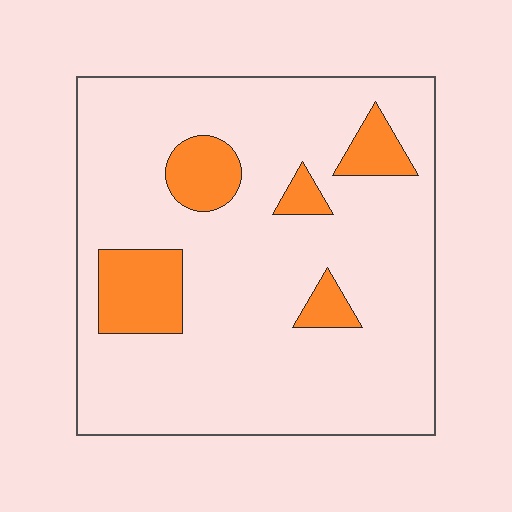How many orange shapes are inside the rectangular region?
5.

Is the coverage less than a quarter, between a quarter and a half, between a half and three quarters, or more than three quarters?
Less than a quarter.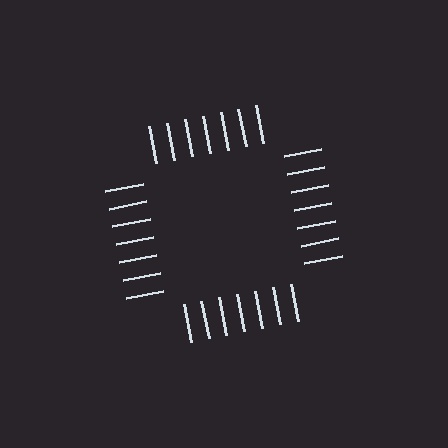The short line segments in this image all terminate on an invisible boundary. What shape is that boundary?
An illusory square — the line segments terminate on its edges but no continuous stroke is drawn.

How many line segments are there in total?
28 — 7 along each of the 4 edges.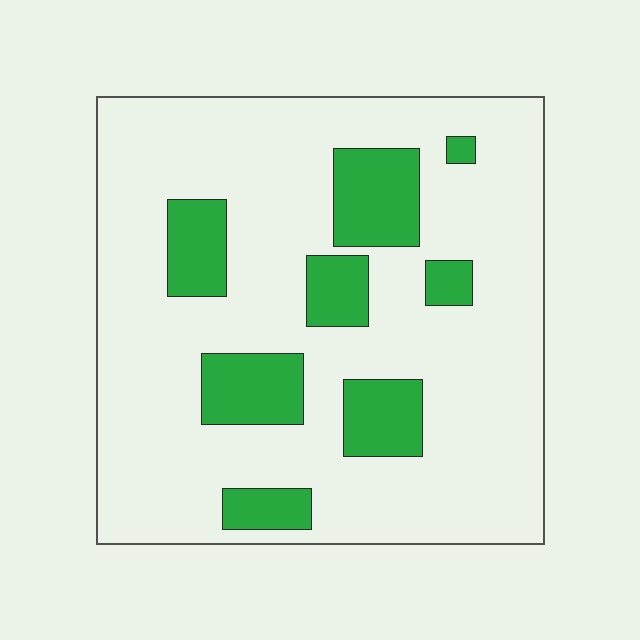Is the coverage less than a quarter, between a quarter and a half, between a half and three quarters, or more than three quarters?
Less than a quarter.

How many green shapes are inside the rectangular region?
8.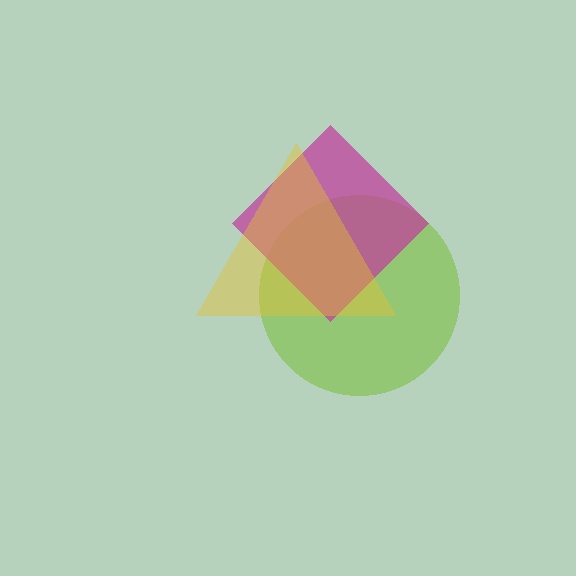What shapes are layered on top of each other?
The layered shapes are: a lime circle, a magenta diamond, a yellow triangle.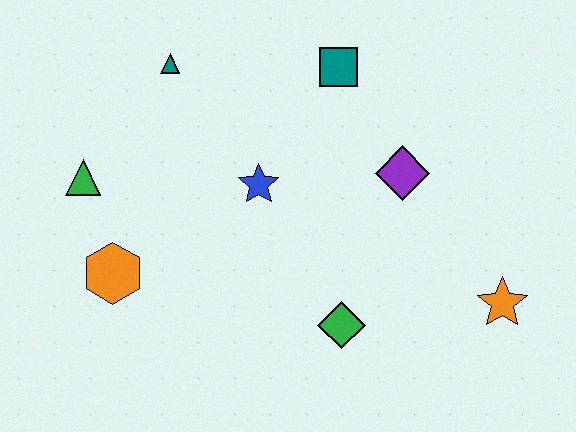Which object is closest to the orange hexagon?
The green triangle is closest to the orange hexagon.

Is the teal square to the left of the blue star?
No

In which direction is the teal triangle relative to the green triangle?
The teal triangle is above the green triangle.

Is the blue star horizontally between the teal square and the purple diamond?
No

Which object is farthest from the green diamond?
The teal triangle is farthest from the green diamond.